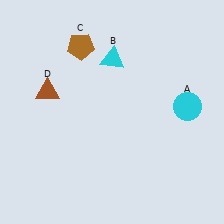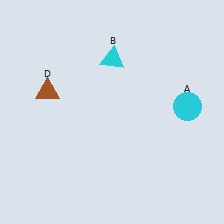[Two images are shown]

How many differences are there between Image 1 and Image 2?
There is 1 difference between the two images.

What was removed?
The brown pentagon (C) was removed in Image 2.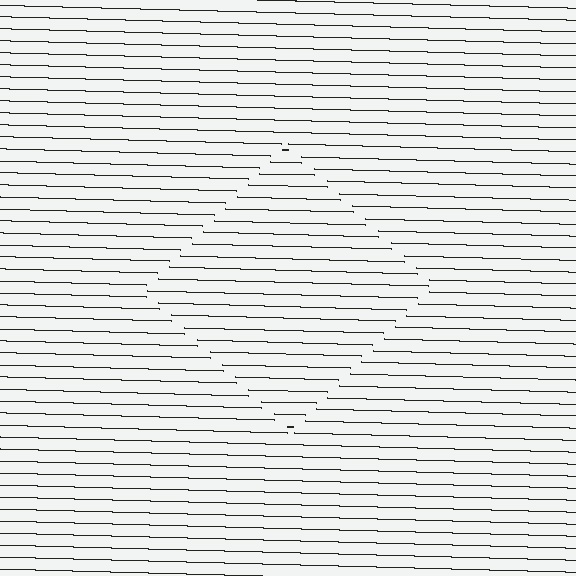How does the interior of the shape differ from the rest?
The interior of the shape contains the same grating, shifted by half a period — the contour is defined by the phase discontinuity where line-ends from the inner and outer gratings abut.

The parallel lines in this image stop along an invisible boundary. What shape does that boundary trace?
An illusory square. The interior of the shape contains the same grating, shifted by half a period — the contour is defined by the phase discontinuity where line-ends from the inner and outer gratings abut.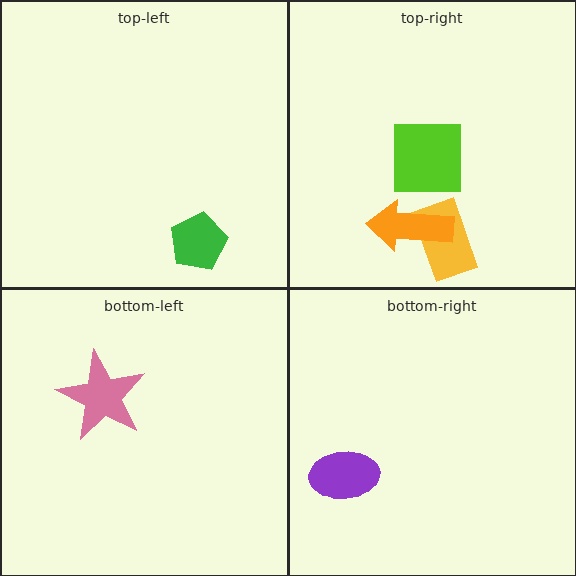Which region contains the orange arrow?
The top-right region.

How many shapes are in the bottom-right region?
1.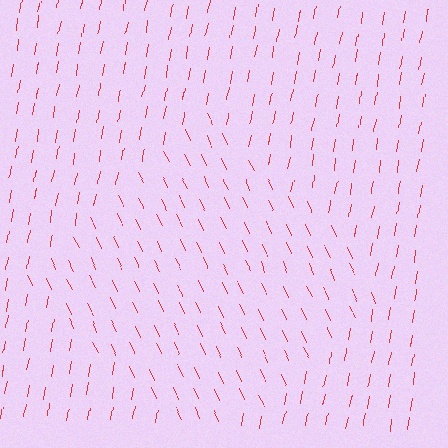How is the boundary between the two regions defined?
The boundary is defined purely by a change in line orientation (approximately 35 degrees difference). All lines are the same color and thickness.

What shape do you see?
I see a diamond.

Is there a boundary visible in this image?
Yes, there is a texture boundary formed by a change in line orientation.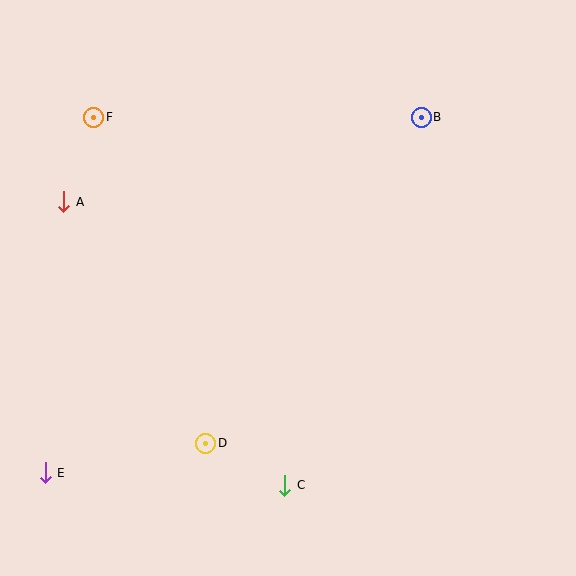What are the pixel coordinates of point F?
Point F is at (94, 117).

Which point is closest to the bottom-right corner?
Point C is closest to the bottom-right corner.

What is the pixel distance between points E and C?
The distance between E and C is 239 pixels.